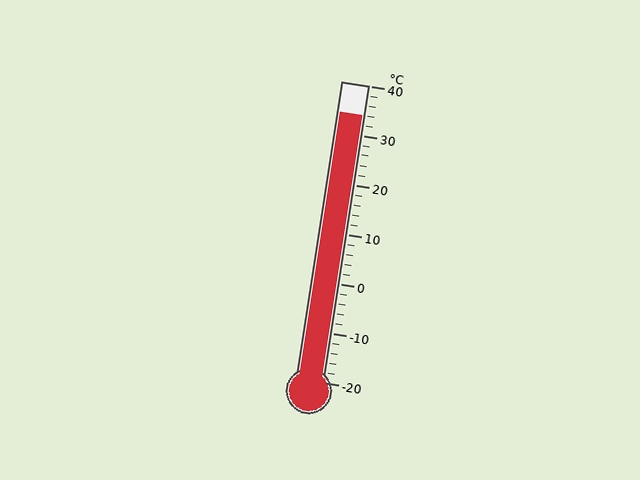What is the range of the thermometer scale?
The thermometer scale ranges from -20°C to 40°C.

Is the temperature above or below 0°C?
The temperature is above 0°C.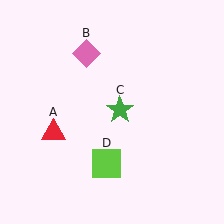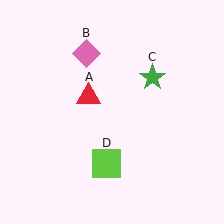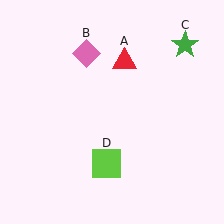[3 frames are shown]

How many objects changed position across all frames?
2 objects changed position: red triangle (object A), green star (object C).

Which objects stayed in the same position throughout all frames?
Pink diamond (object B) and lime square (object D) remained stationary.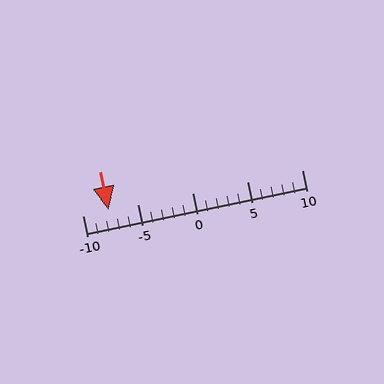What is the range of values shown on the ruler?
The ruler shows values from -10 to 10.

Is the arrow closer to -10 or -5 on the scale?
The arrow is closer to -10.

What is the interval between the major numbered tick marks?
The major tick marks are spaced 5 units apart.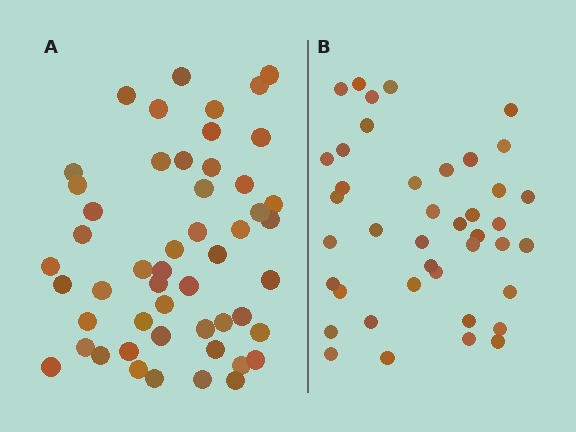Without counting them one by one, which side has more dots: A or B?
Region A (the left region) has more dots.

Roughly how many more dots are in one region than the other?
Region A has roughly 10 or so more dots than region B.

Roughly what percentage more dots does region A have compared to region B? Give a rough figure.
About 25% more.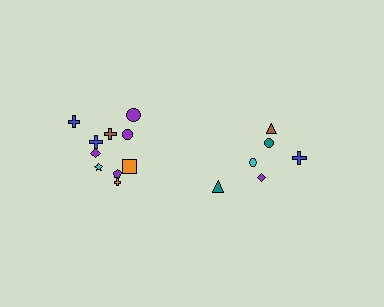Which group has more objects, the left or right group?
The left group.